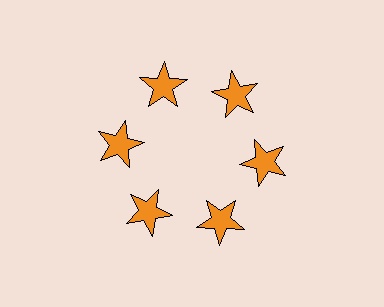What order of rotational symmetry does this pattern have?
This pattern has 6-fold rotational symmetry.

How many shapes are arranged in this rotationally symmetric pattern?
There are 6 shapes, arranged in 6 groups of 1.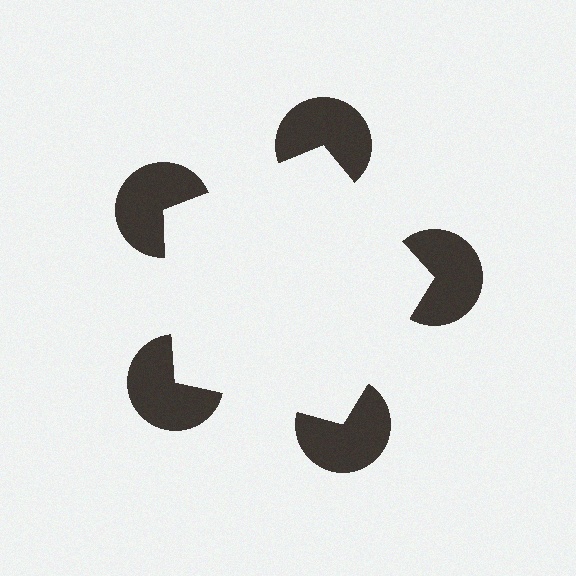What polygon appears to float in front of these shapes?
An illusory pentagon — its edges are inferred from the aligned wedge cuts in the pac-man discs, not physically drawn.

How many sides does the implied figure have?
5 sides.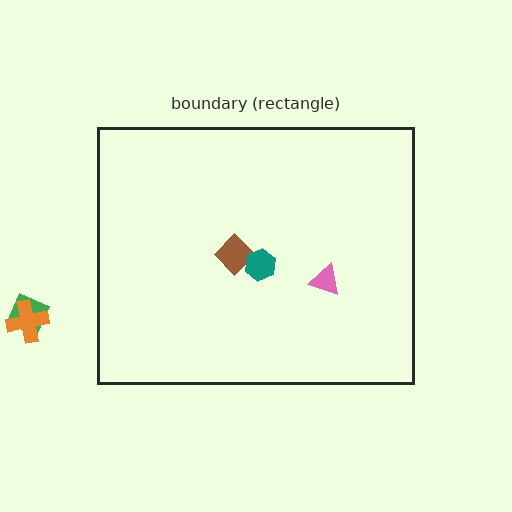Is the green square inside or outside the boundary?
Outside.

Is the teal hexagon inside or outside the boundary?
Inside.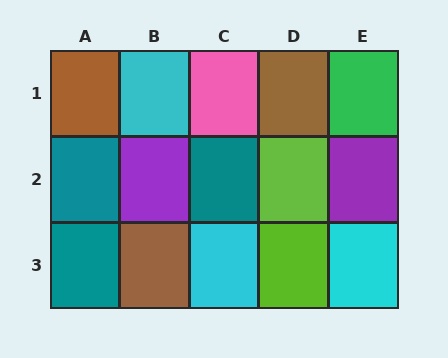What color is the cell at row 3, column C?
Cyan.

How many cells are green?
1 cell is green.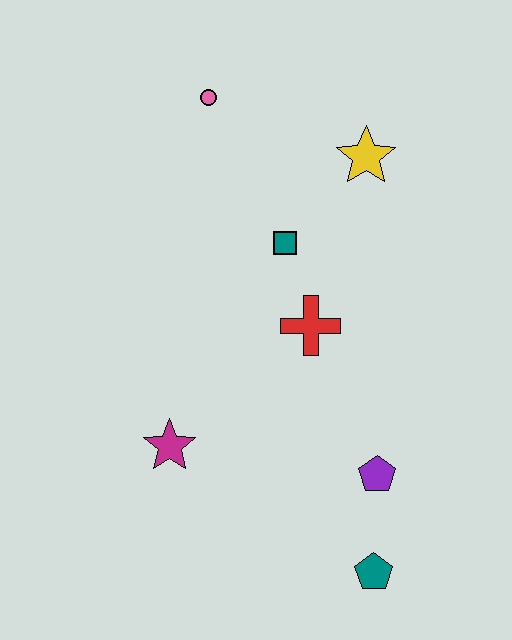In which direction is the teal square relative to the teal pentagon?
The teal square is above the teal pentagon.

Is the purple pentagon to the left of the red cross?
No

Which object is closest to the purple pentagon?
The teal pentagon is closest to the purple pentagon.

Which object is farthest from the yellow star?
The teal pentagon is farthest from the yellow star.